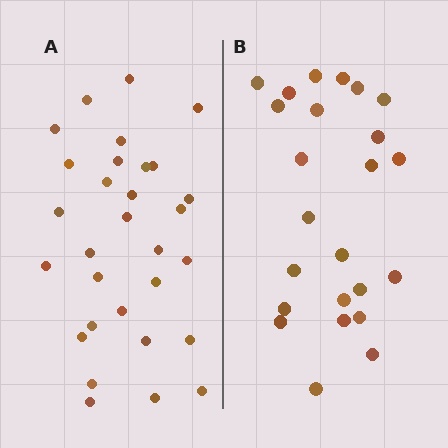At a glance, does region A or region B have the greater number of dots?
Region A (the left region) has more dots.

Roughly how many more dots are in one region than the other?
Region A has about 6 more dots than region B.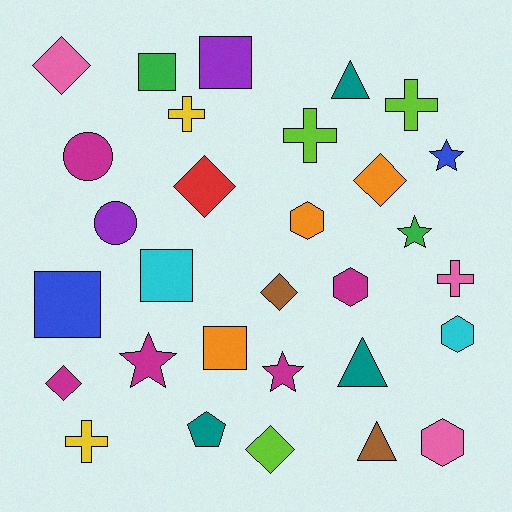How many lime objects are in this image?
There are 3 lime objects.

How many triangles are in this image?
There are 3 triangles.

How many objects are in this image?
There are 30 objects.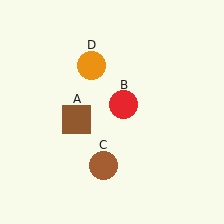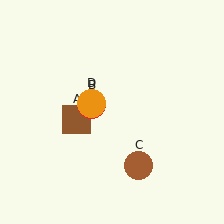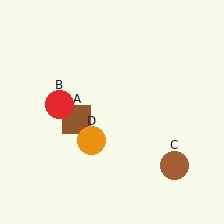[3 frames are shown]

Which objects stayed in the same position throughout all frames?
Brown square (object A) remained stationary.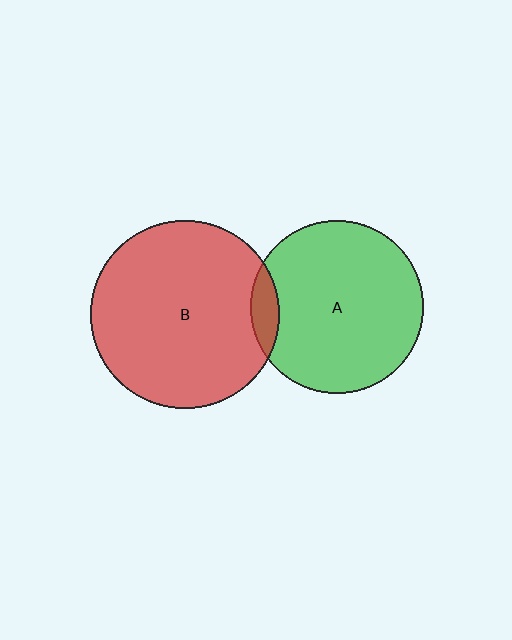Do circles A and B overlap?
Yes.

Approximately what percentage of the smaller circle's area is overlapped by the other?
Approximately 10%.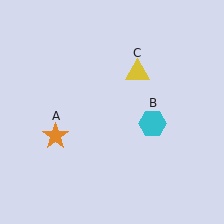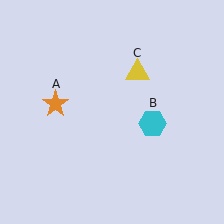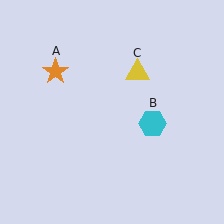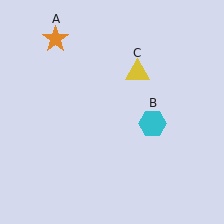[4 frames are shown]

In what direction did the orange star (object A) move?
The orange star (object A) moved up.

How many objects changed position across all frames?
1 object changed position: orange star (object A).